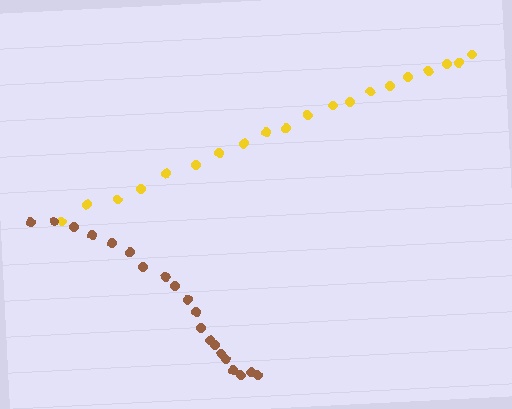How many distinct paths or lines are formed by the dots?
There are 2 distinct paths.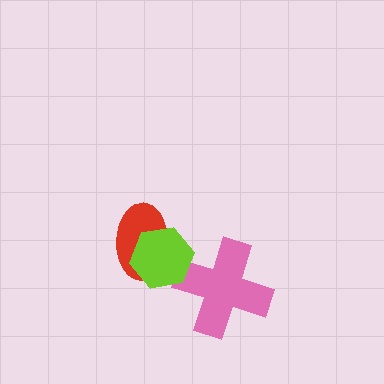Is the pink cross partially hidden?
Yes, it is partially covered by another shape.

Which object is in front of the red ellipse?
The lime hexagon is in front of the red ellipse.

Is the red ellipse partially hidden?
Yes, it is partially covered by another shape.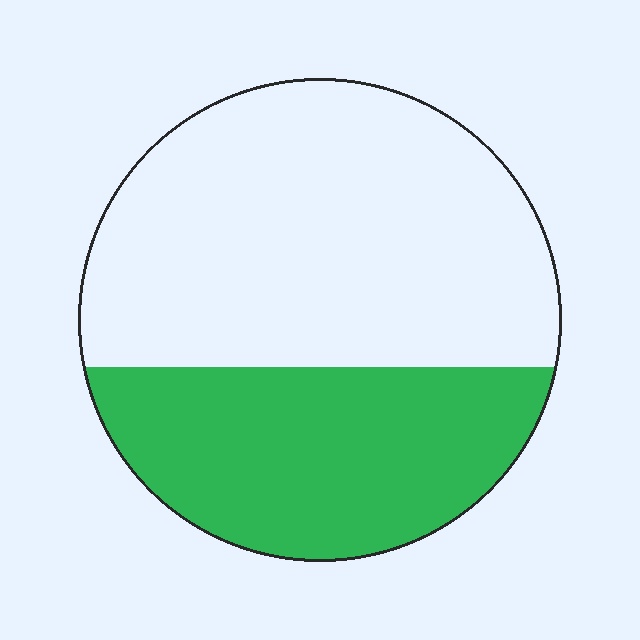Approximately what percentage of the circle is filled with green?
Approximately 40%.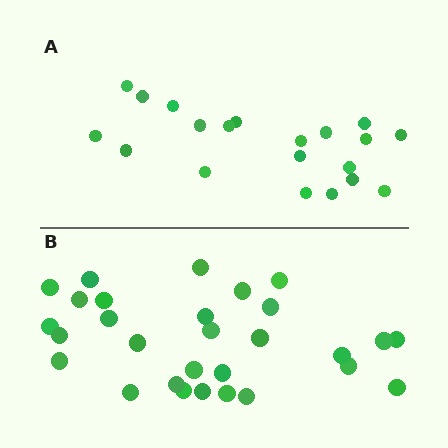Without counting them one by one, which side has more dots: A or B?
Region B (the bottom region) has more dots.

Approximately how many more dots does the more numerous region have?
Region B has roughly 8 or so more dots than region A.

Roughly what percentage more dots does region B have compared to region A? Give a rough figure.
About 45% more.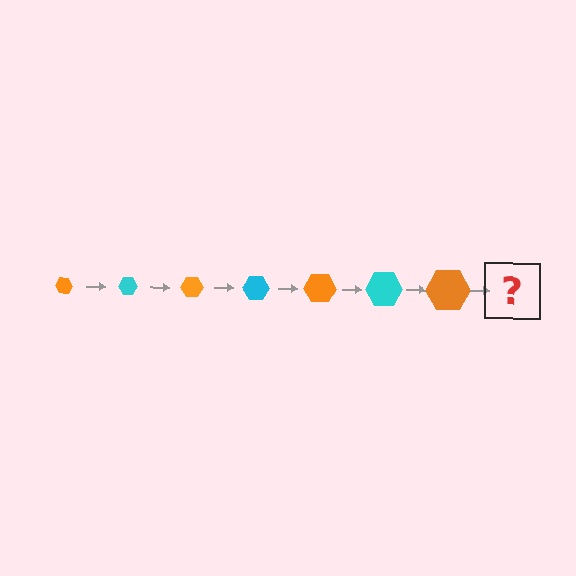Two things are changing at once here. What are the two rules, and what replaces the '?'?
The two rules are that the hexagon grows larger each step and the color cycles through orange and cyan. The '?' should be a cyan hexagon, larger than the previous one.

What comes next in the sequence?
The next element should be a cyan hexagon, larger than the previous one.